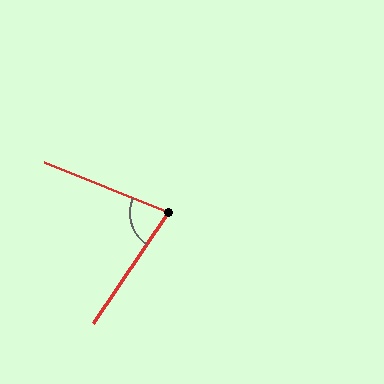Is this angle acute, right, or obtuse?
It is acute.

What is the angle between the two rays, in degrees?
Approximately 78 degrees.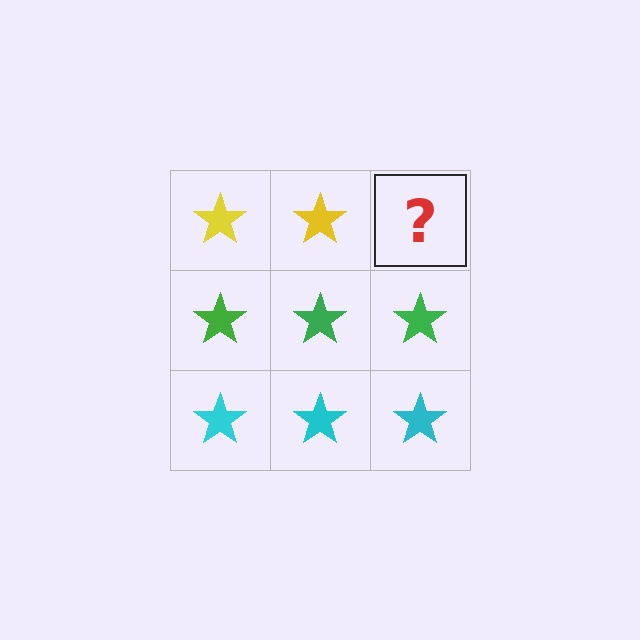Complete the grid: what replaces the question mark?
The question mark should be replaced with a yellow star.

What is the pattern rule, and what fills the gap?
The rule is that each row has a consistent color. The gap should be filled with a yellow star.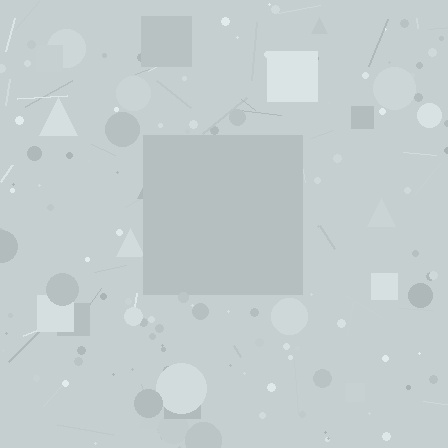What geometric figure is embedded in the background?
A square is embedded in the background.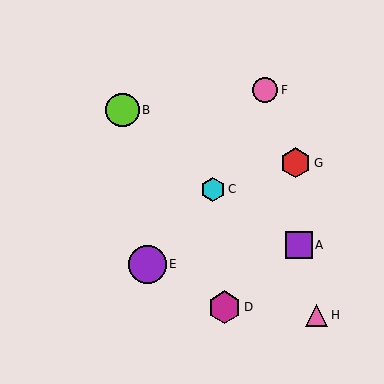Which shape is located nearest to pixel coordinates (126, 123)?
The lime circle (labeled B) at (122, 110) is nearest to that location.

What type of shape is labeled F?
Shape F is a pink circle.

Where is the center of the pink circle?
The center of the pink circle is at (265, 90).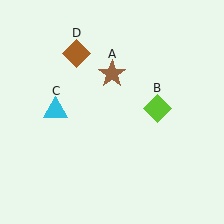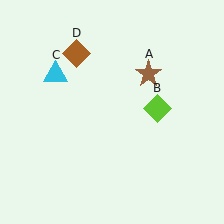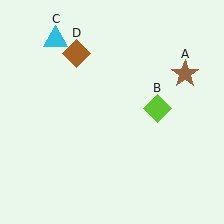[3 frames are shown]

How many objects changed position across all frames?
2 objects changed position: brown star (object A), cyan triangle (object C).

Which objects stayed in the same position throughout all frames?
Lime diamond (object B) and brown diamond (object D) remained stationary.